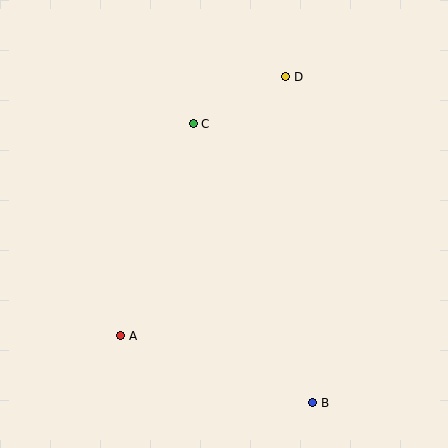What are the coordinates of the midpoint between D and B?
The midpoint between D and B is at (299, 240).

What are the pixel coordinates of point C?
Point C is at (193, 124).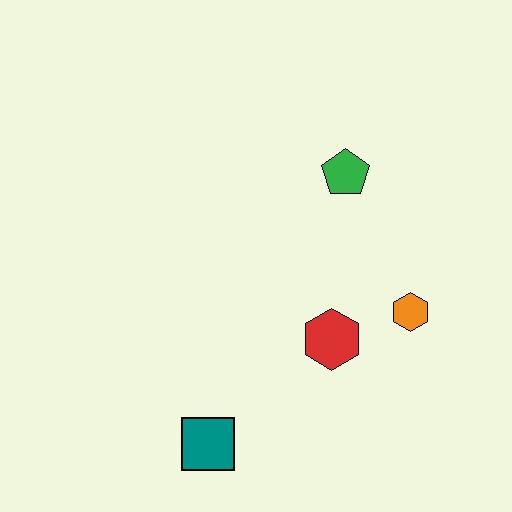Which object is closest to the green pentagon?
The orange hexagon is closest to the green pentagon.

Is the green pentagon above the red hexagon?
Yes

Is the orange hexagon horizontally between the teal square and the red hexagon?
No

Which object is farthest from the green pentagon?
The teal square is farthest from the green pentagon.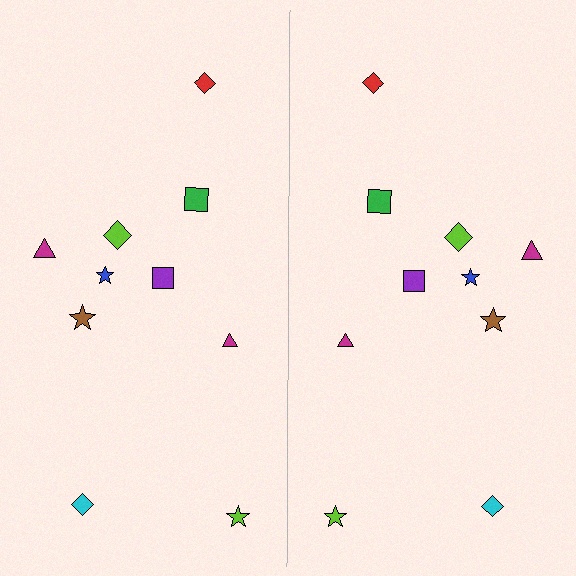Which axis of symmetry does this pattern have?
The pattern has a vertical axis of symmetry running through the center of the image.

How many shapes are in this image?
There are 20 shapes in this image.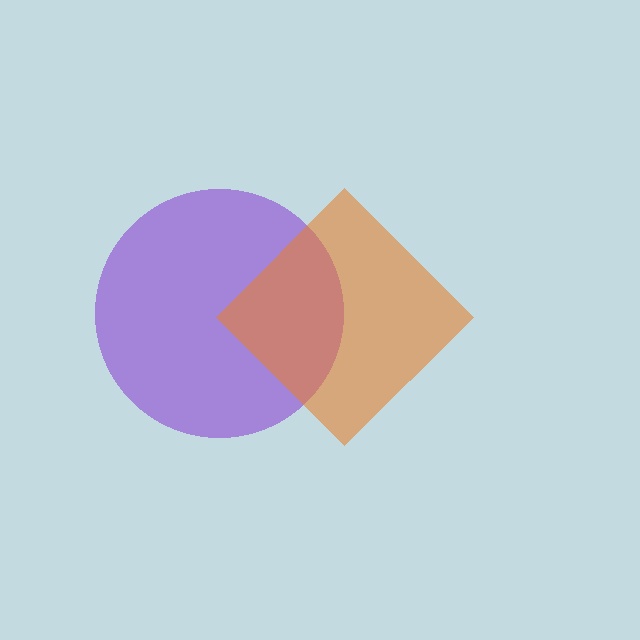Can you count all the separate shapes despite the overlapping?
Yes, there are 2 separate shapes.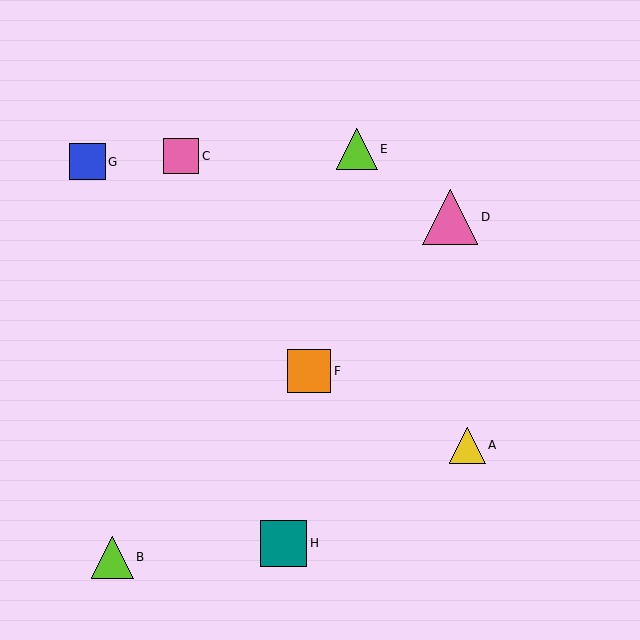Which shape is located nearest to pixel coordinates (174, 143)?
The pink square (labeled C) at (181, 156) is nearest to that location.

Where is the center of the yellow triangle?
The center of the yellow triangle is at (467, 445).